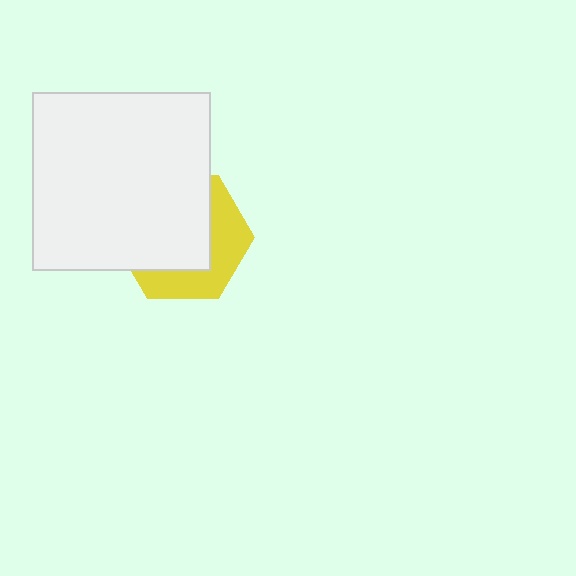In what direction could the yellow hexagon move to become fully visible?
The yellow hexagon could move toward the lower-right. That would shift it out from behind the white square entirely.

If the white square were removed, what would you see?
You would see the complete yellow hexagon.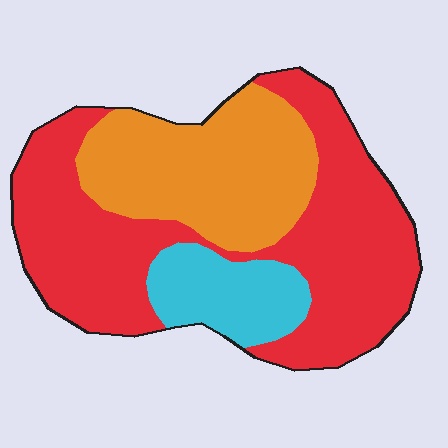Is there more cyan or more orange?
Orange.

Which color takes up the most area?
Red, at roughly 55%.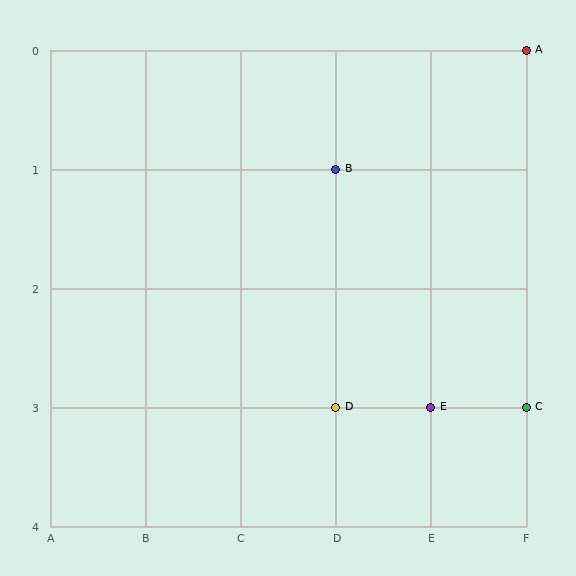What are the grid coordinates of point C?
Point C is at grid coordinates (F, 3).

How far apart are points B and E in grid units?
Points B and E are 1 column and 2 rows apart (about 2.2 grid units diagonally).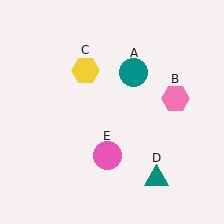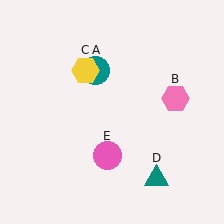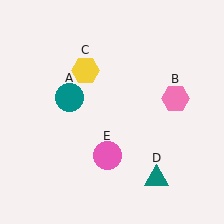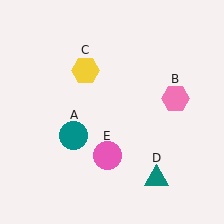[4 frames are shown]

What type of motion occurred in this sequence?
The teal circle (object A) rotated counterclockwise around the center of the scene.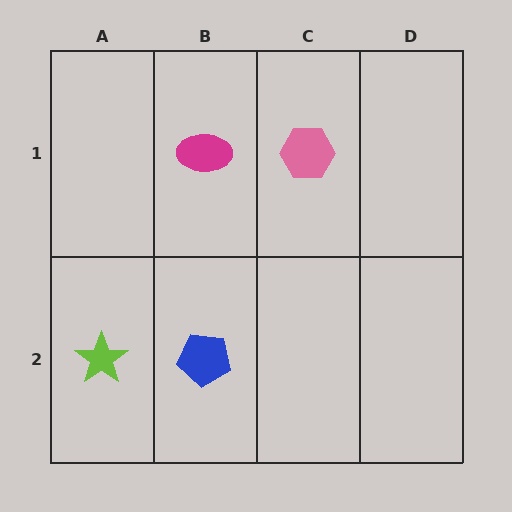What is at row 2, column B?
A blue pentagon.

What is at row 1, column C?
A pink hexagon.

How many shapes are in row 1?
2 shapes.